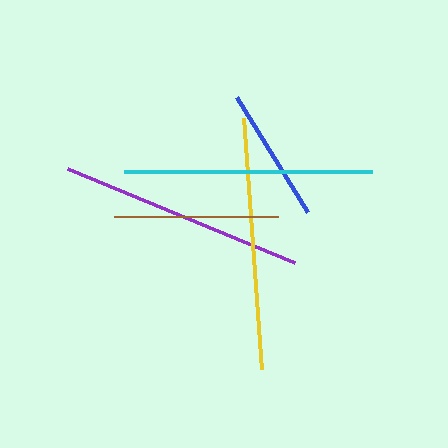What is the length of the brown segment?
The brown segment is approximately 165 pixels long.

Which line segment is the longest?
The yellow line is the longest at approximately 252 pixels.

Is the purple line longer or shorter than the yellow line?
The yellow line is longer than the purple line.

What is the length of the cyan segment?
The cyan segment is approximately 247 pixels long.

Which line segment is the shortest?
The blue line is the shortest at approximately 135 pixels.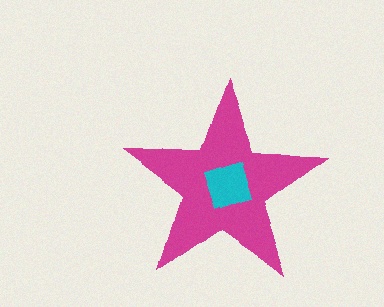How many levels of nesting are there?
2.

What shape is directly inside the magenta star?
The cyan square.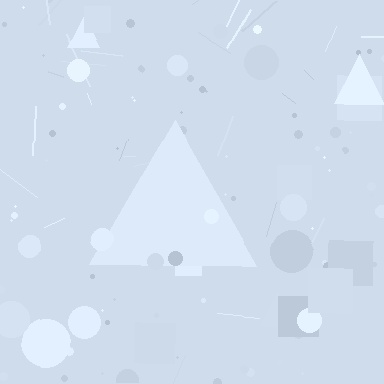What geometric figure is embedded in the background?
A triangle is embedded in the background.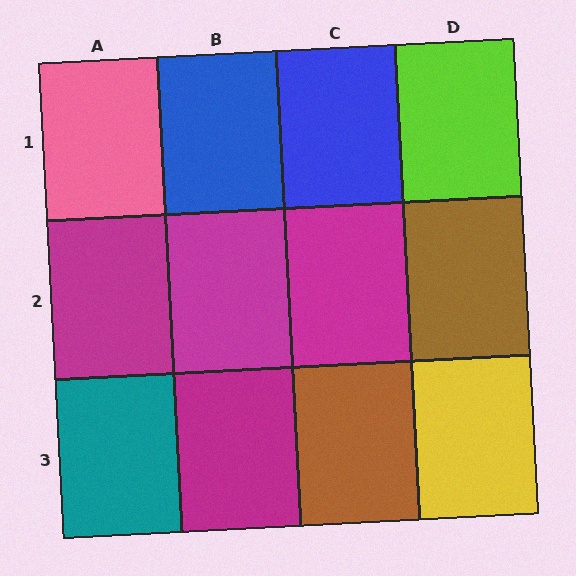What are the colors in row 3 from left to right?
Teal, magenta, brown, yellow.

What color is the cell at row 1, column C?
Blue.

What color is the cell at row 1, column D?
Lime.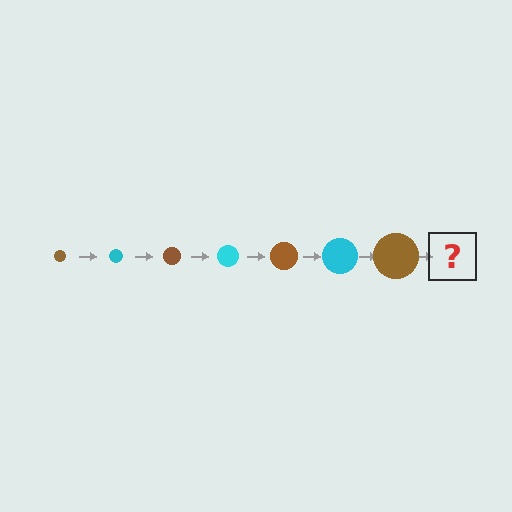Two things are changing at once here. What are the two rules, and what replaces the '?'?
The two rules are that the circle grows larger each step and the color cycles through brown and cyan. The '?' should be a cyan circle, larger than the previous one.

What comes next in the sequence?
The next element should be a cyan circle, larger than the previous one.